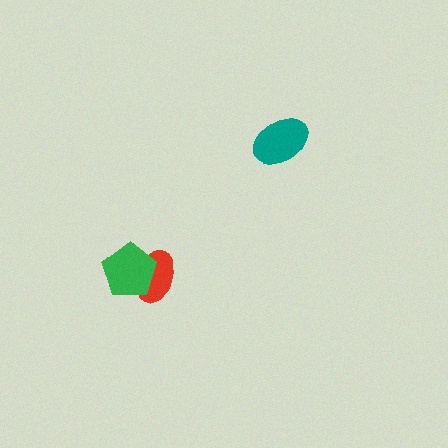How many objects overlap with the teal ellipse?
0 objects overlap with the teal ellipse.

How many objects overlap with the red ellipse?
1 object overlaps with the red ellipse.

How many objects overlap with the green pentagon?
1 object overlaps with the green pentagon.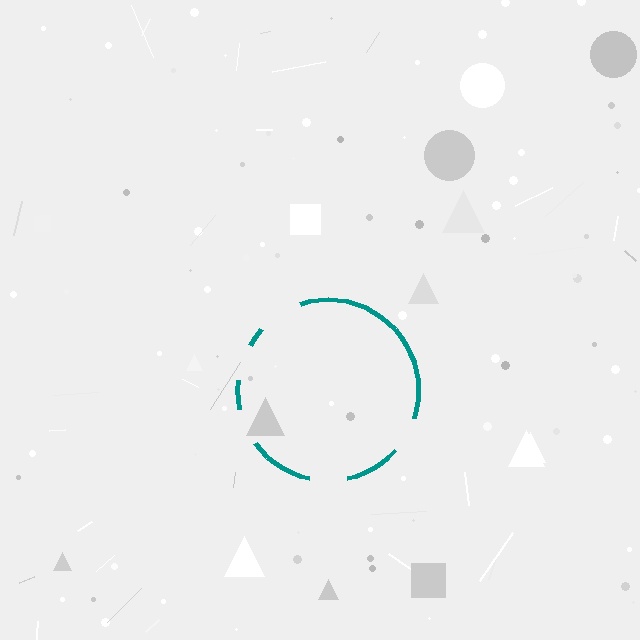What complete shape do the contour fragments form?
The contour fragments form a circle.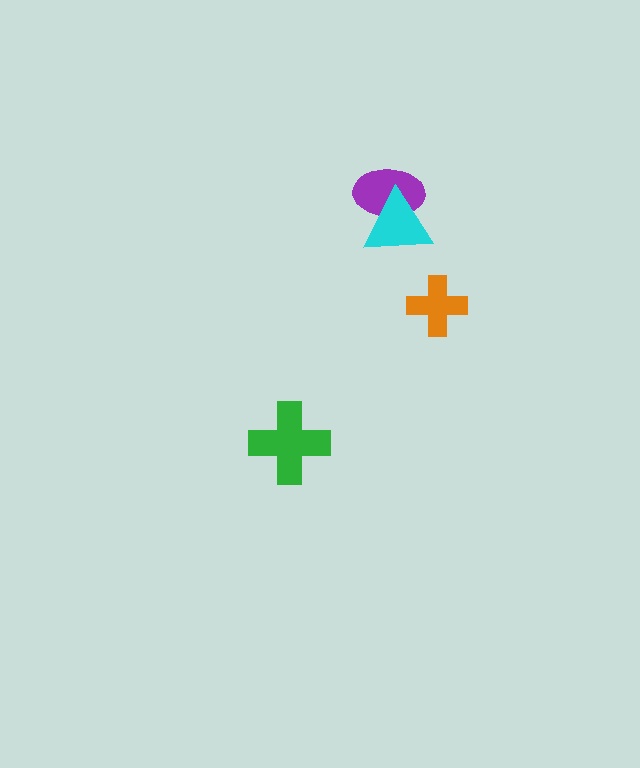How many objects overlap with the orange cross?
0 objects overlap with the orange cross.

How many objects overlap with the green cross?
0 objects overlap with the green cross.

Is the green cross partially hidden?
No, no other shape covers it.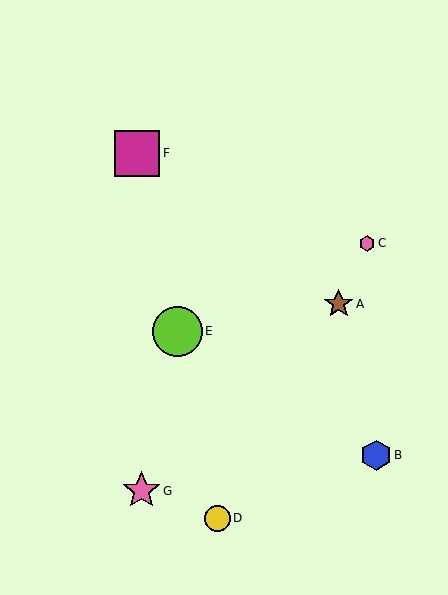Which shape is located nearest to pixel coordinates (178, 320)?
The lime circle (labeled E) at (178, 331) is nearest to that location.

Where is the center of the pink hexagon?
The center of the pink hexagon is at (367, 243).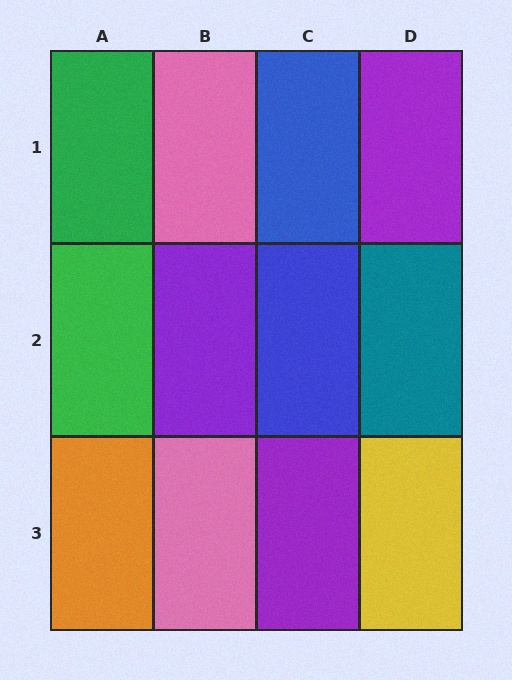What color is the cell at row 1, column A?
Green.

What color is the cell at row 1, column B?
Pink.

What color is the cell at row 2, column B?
Purple.